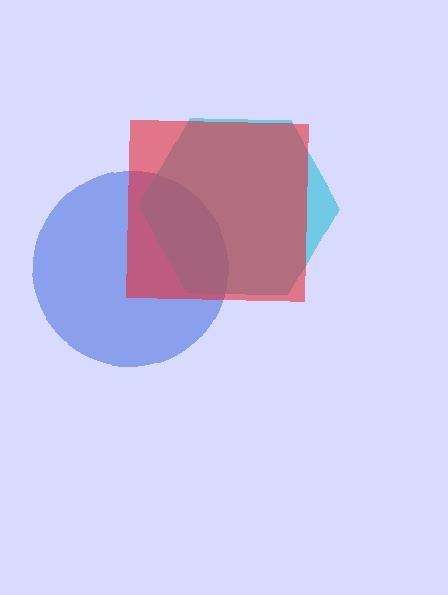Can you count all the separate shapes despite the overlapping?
Yes, there are 3 separate shapes.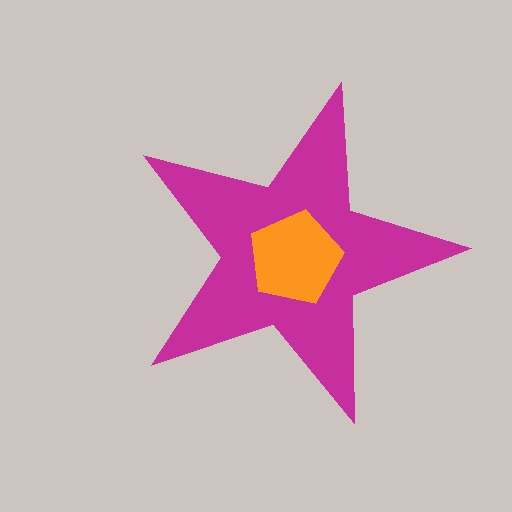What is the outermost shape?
The magenta star.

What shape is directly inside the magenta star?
The orange pentagon.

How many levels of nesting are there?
2.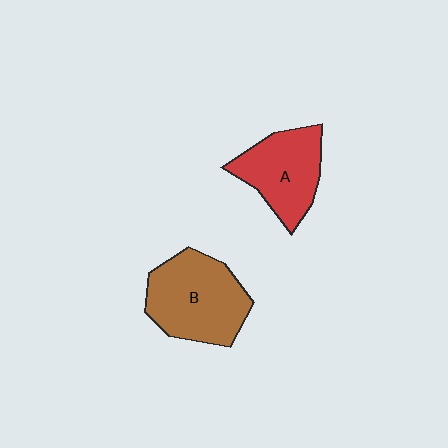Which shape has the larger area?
Shape B (brown).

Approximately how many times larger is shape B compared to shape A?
Approximately 1.3 times.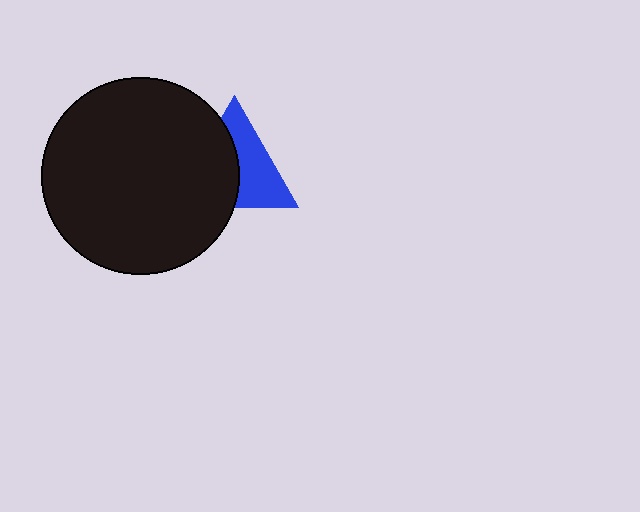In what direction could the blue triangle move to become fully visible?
The blue triangle could move right. That would shift it out from behind the black circle entirely.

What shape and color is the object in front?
The object in front is a black circle.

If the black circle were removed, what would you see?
You would see the complete blue triangle.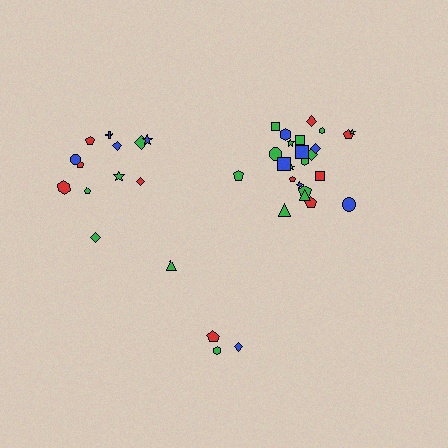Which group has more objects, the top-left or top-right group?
The top-right group.